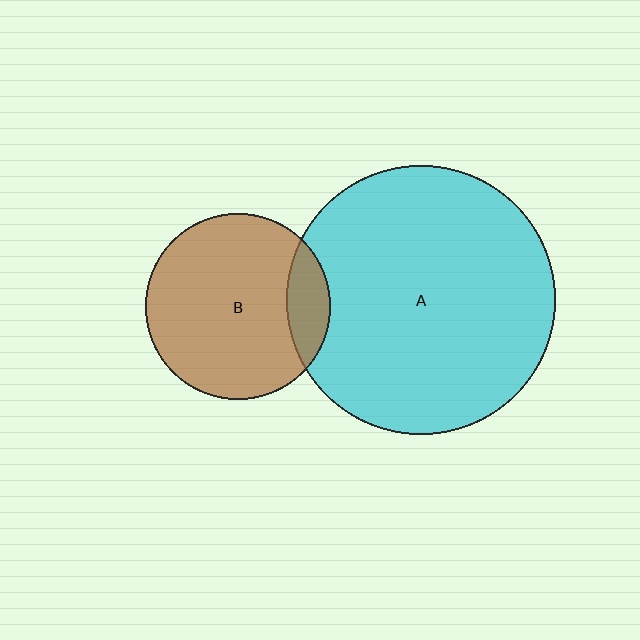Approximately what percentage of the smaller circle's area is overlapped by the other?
Approximately 15%.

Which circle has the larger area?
Circle A (cyan).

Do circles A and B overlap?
Yes.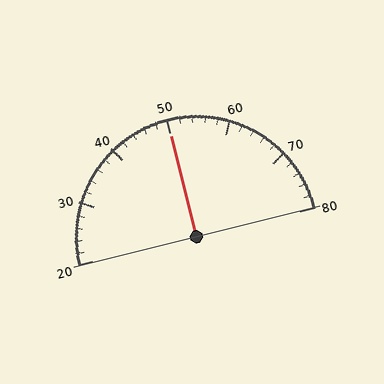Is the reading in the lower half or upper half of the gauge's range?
The reading is in the upper half of the range (20 to 80).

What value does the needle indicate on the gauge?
The needle indicates approximately 50.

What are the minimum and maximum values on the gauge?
The gauge ranges from 20 to 80.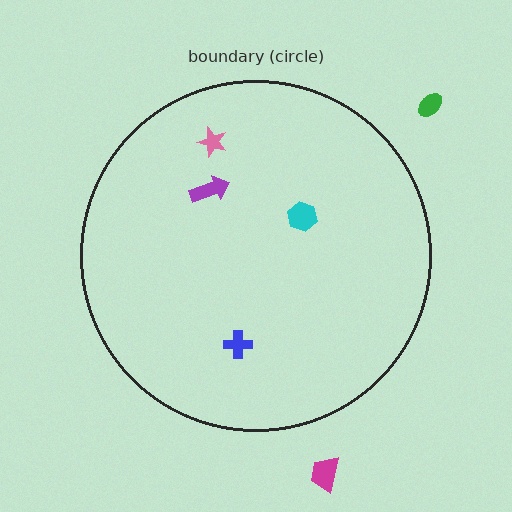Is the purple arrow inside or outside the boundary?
Inside.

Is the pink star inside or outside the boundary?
Inside.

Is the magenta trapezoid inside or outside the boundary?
Outside.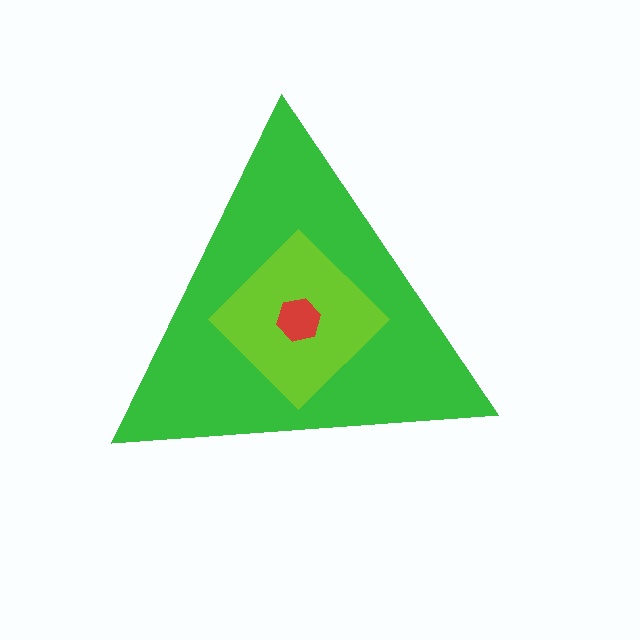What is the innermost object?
The red hexagon.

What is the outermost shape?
The green triangle.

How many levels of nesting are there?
3.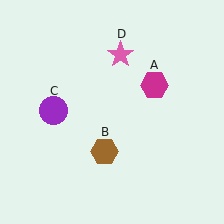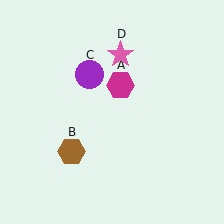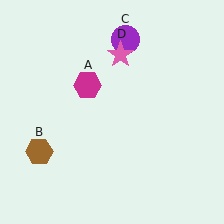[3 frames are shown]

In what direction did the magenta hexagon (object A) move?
The magenta hexagon (object A) moved left.